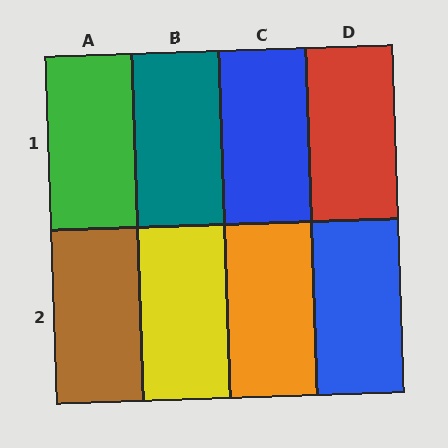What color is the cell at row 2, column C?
Orange.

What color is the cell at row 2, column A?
Brown.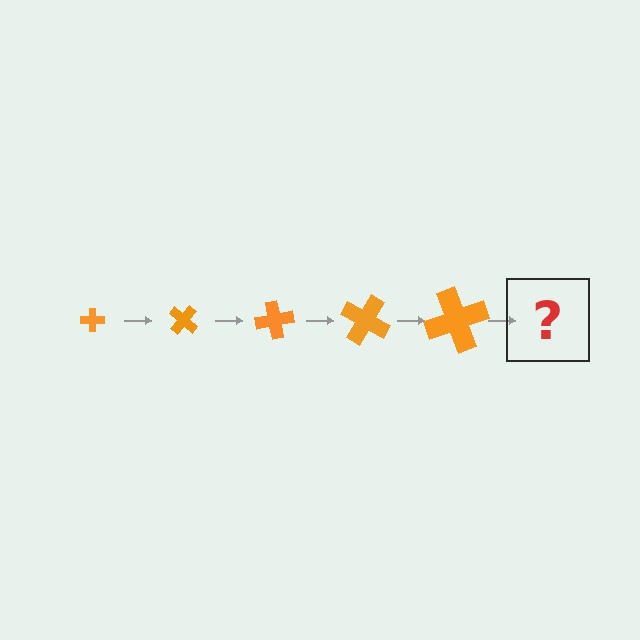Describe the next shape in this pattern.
It should be a cross, larger than the previous one and rotated 200 degrees from the start.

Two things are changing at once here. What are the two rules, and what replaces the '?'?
The two rules are that the cross grows larger each step and it rotates 40 degrees each step. The '?' should be a cross, larger than the previous one and rotated 200 degrees from the start.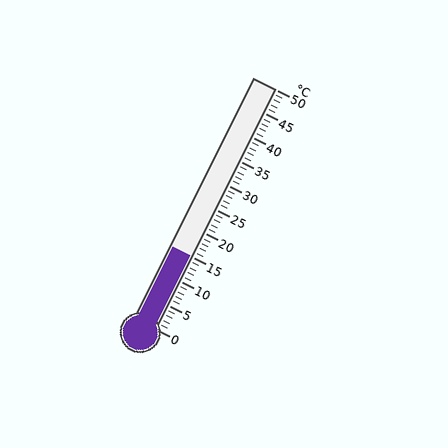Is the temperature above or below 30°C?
The temperature is below 30°C.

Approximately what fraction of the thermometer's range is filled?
The thermometer is filled to approximately 30% of its range.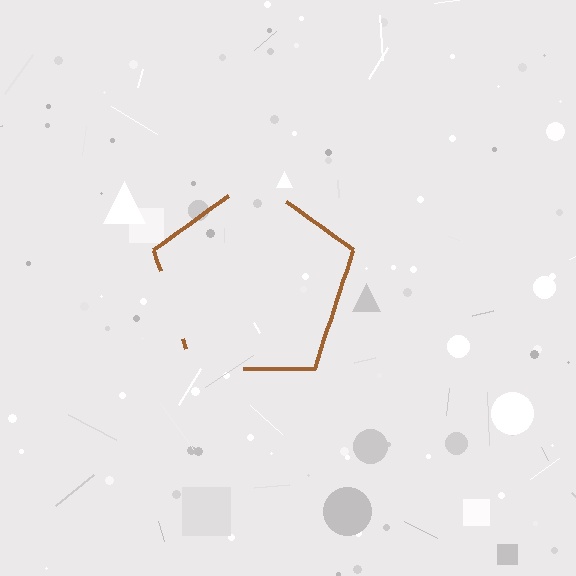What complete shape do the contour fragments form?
The contour fragments form a pentagon.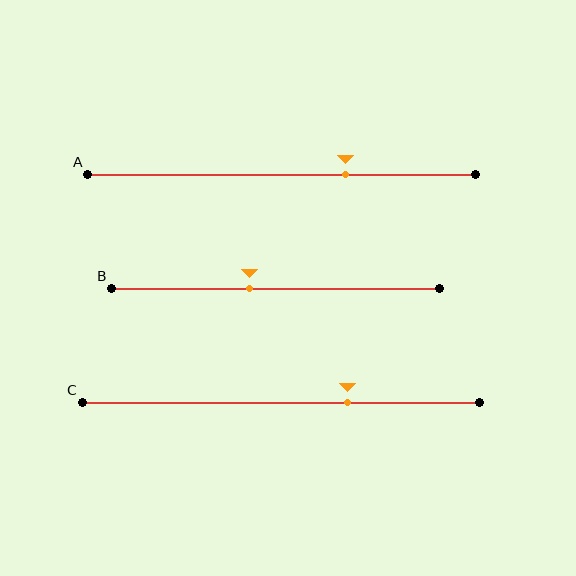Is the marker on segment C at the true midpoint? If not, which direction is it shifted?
No, the marker on segment C is shifted to the right by about 17% of the segment length.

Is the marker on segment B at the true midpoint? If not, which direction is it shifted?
No, the marker on segment B is shifted to the left by about 8% of the segment length.